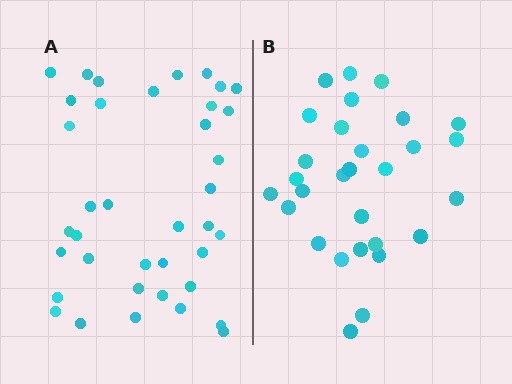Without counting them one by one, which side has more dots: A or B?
Region A (the left region) has more dots.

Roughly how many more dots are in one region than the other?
Region A has roughly 8 or so more dots than region B.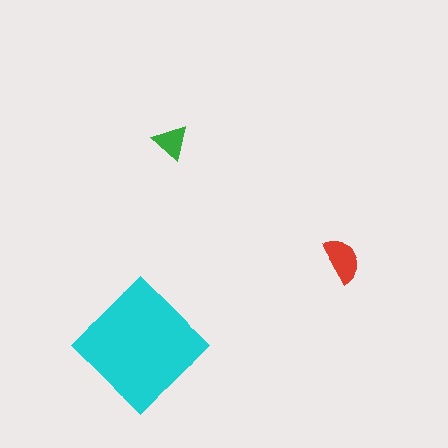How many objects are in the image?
There are 3 objects in the image.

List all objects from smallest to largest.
The green triangle, the red semicircle, the cyan diamond.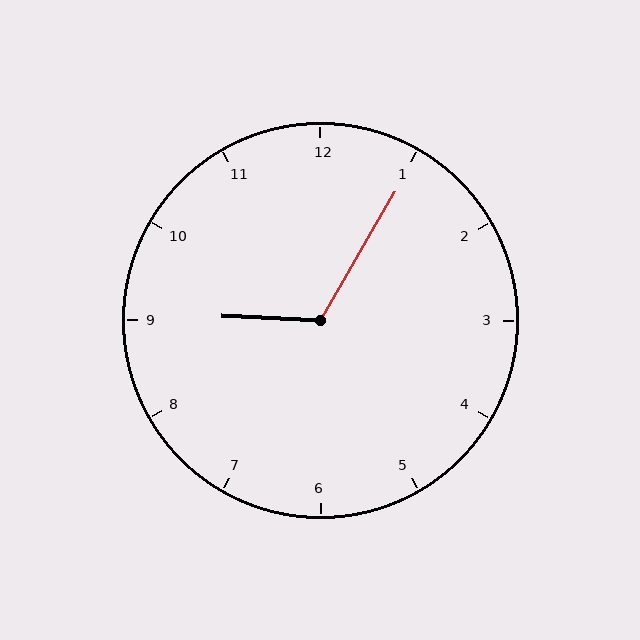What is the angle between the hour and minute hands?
Approximately 118 degrees.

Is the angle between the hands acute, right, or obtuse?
It is obtuse.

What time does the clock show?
9:05.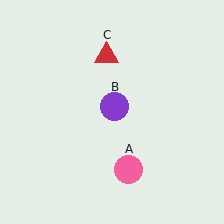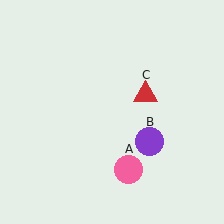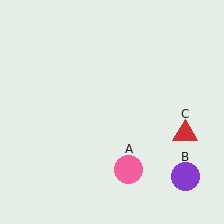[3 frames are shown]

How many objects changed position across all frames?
2 objects changed position: purple circle (object B), red triangle (object C).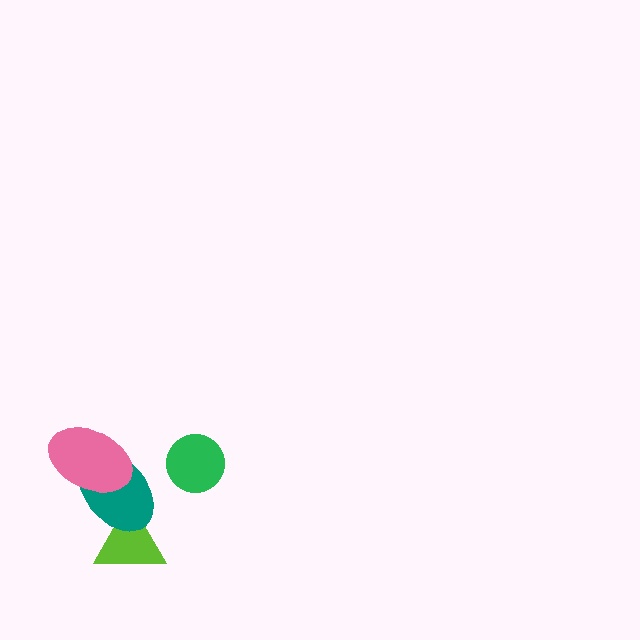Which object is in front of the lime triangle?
The teal ellipse is in front of the lime triangle.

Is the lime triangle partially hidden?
Yes, it is partially covered by another shape.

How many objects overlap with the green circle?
0 objects overlap with the green circle.